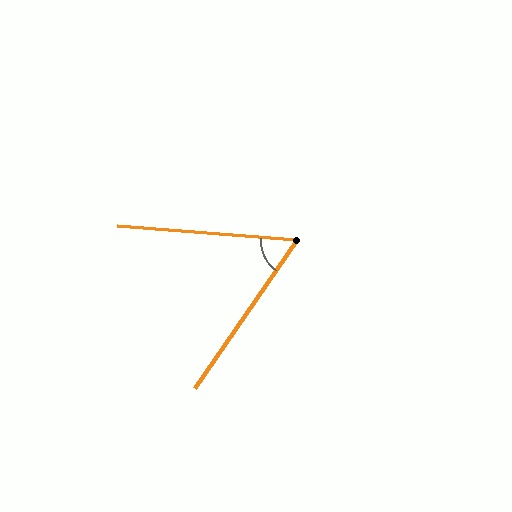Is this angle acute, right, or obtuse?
It is acute.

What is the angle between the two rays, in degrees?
Approximately 60 degrees.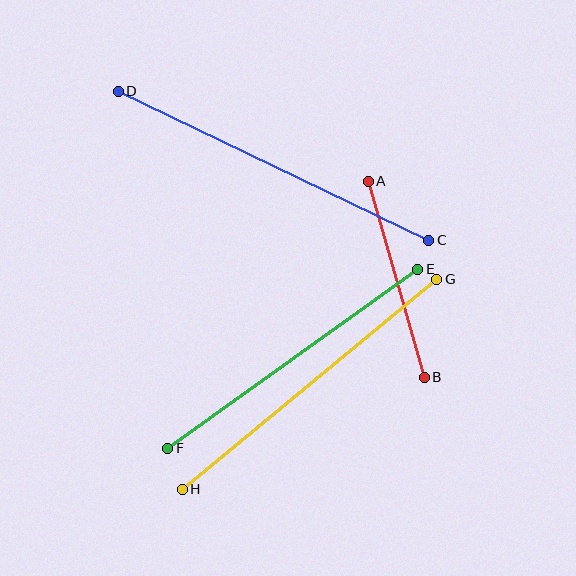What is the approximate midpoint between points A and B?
The midpoint is at approximately (396, 279) pixels.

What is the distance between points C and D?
The distance is approximately 344 pixels.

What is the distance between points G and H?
The distance is approximately 330 pixels.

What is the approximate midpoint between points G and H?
The midpoint is at approximately (309, 384) pixels.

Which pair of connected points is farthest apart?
Points C and D are farthest apart.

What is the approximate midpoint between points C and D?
The midpoint is at approximately (274, 166) pixels.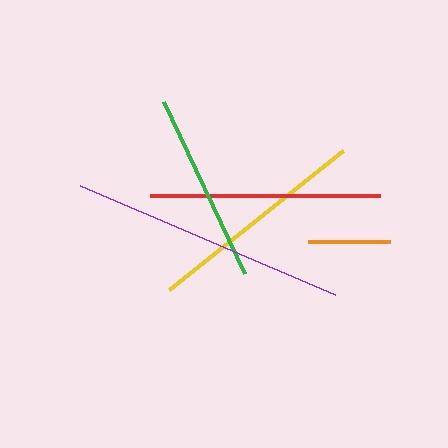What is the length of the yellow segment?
The yellow segment is approximately 223 pixels long.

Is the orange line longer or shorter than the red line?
The red line is longer than the orange line.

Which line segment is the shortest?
The orange line is the shortest at approximately 82 pixels.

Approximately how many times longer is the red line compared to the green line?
The red line is approximately 1.2 times the length of the green line.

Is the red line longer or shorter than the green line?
The red line is longer than the green line.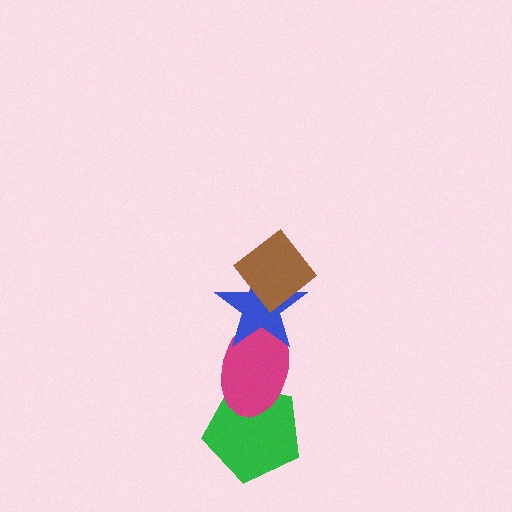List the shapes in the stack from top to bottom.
From top to bottom: the brown diamond, the blue star, the magenta ellipse, the green pentagon.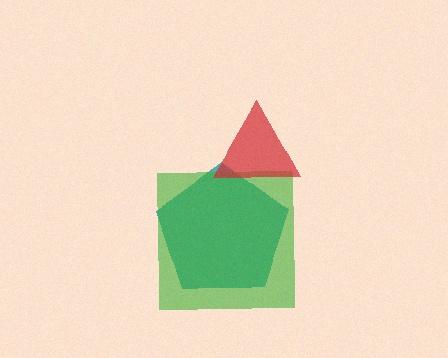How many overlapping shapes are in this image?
There are 3 overlapping shapes in the image.